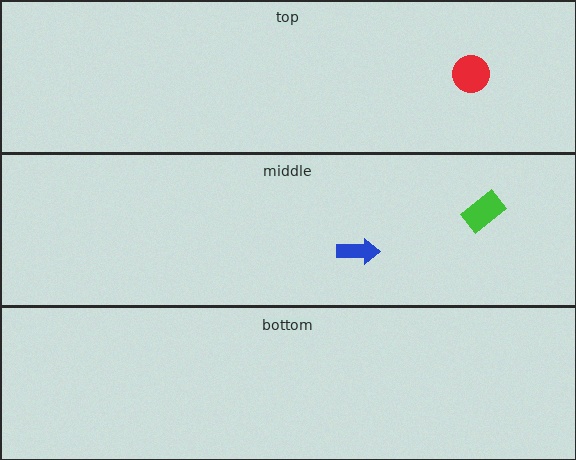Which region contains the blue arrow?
The middle region.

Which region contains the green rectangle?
The middle region.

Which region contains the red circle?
The top region.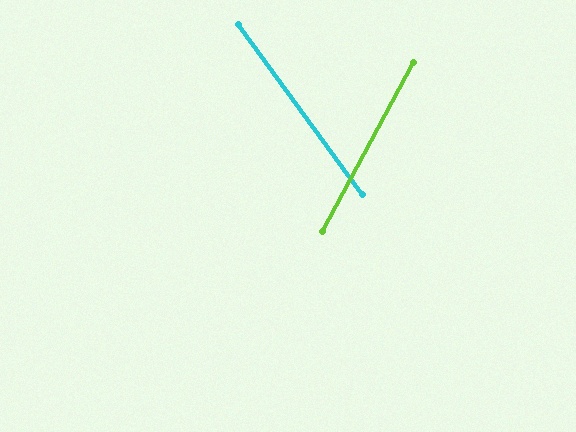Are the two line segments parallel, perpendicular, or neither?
Neither parallel nor perpendicular — they differ by about 64°.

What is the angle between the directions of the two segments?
Approximately 64 degrees.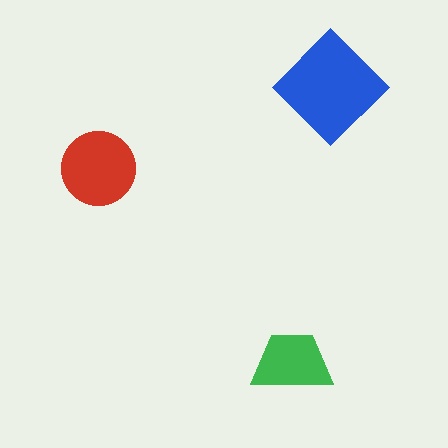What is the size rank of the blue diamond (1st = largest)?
1st.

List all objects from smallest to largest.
The green trapezoid, the red circle, the blue diamond.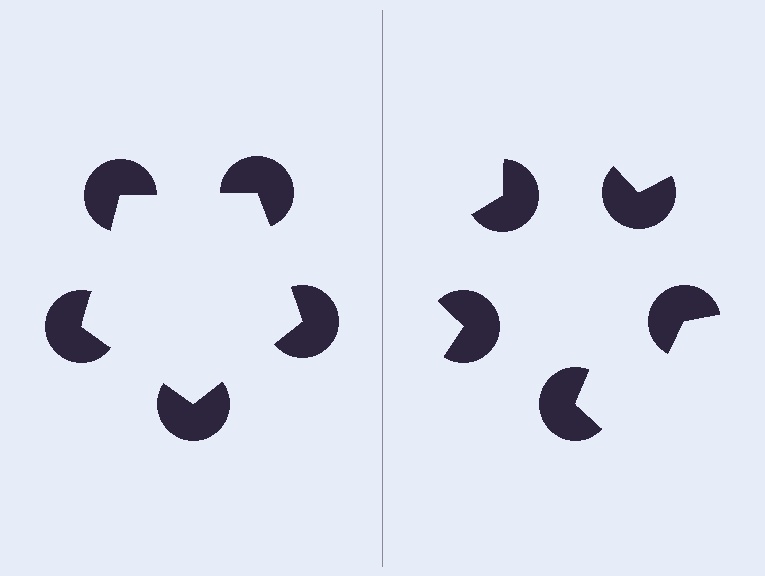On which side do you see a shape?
An illusory pentagon appears on the left side. On the right side the wedge cuts are rotated, so no coherent shape forms.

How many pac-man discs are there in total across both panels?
10 — 5 on each side.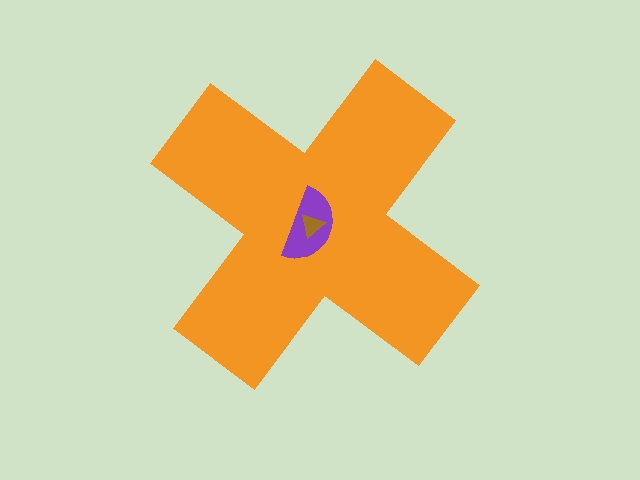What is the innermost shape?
The brown triangle.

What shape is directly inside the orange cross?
The purple semicircle.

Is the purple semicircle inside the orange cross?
Yes.